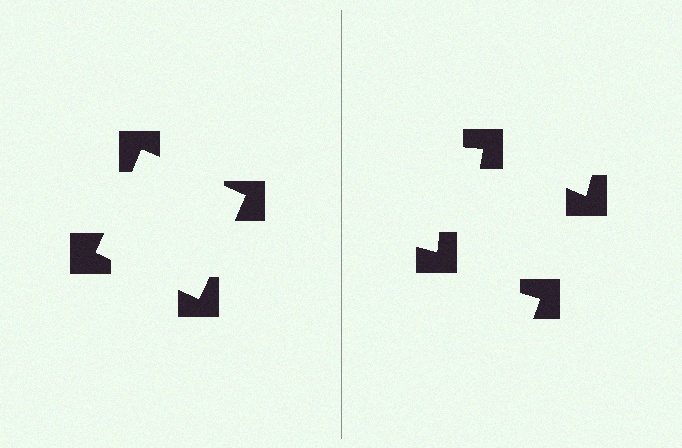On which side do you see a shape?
An illusory square appears on the left side. On the right side the wedge cuts are rotated, so no coherent shape forms.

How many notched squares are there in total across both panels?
8 — 4 on each side.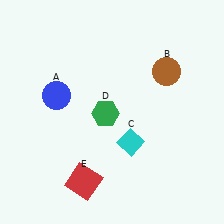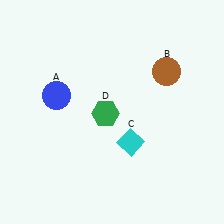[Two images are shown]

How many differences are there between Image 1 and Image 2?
There is 1 difference between the two images.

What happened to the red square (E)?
The red square (E) was removed in Image 2. It was in the bottom-left area of Image 1.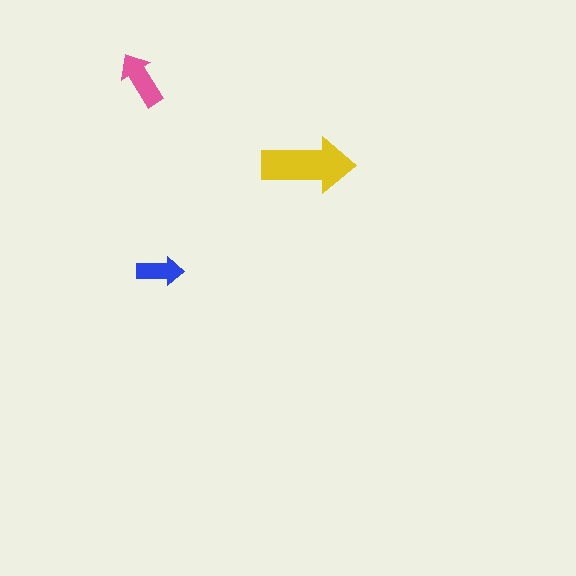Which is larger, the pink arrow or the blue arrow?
The pink one.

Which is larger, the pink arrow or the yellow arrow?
The yellow one.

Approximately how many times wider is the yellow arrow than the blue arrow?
About 2 times wider.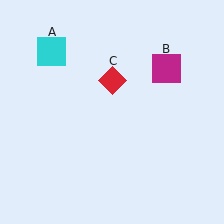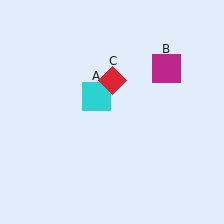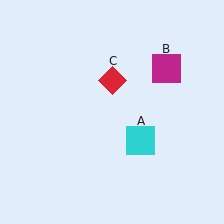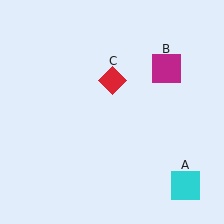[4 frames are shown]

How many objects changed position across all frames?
1 object changed position: cyan square (object A).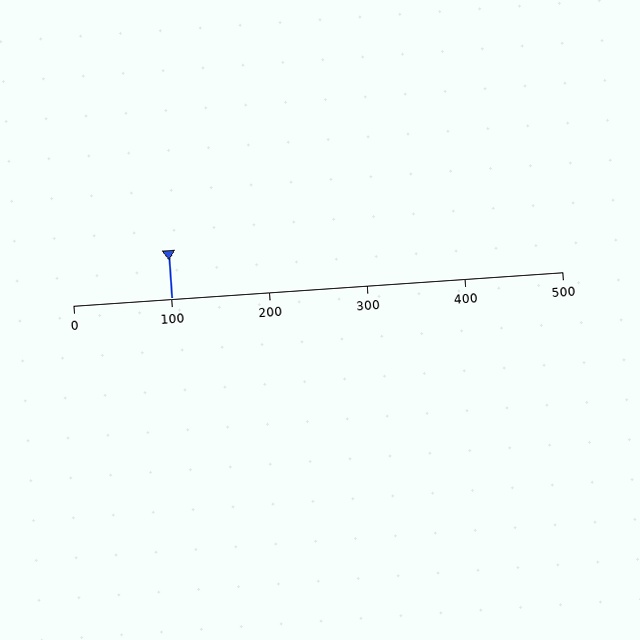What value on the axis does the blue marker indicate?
The marker indicates approximately 100.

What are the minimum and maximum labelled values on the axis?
The axis runs from 0 to 500.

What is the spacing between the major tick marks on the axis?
The major ticks are spaced 100 apart.